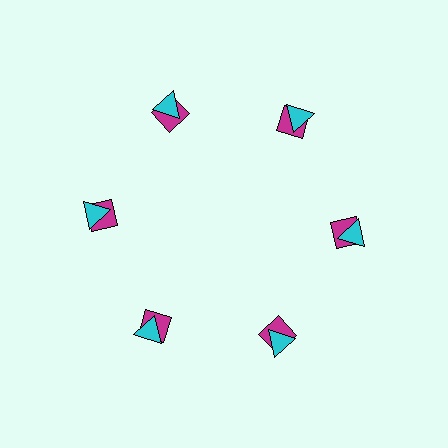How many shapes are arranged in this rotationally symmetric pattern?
There are 12 shapes, arranged in 6 groups of 2.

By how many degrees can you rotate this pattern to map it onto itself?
The pattern maps onto itself every 60 degrees of rotation.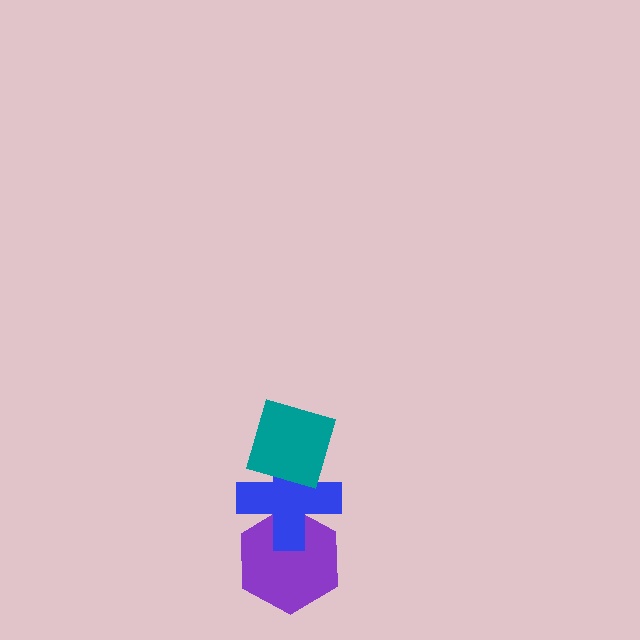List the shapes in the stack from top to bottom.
From top to bottom: the teal diamond, the blue cross, the purple hexagon.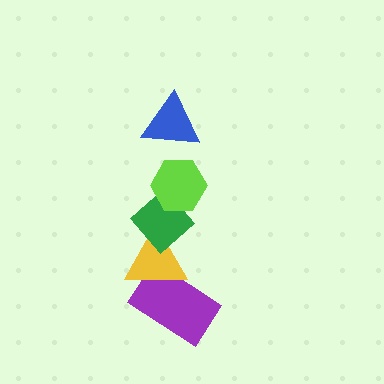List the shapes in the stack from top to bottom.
From top to bottom: the blue triangle, the lime hexagon, the green diamond, the yellow triangle, the purple rectangle.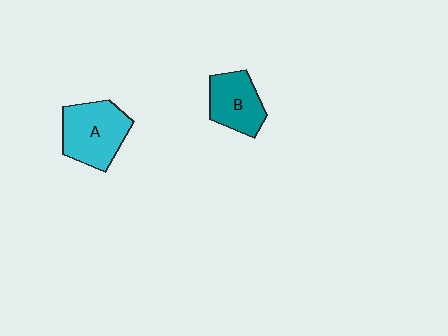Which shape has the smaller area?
Shape B (teal).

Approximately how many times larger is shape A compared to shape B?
Approximately 1.3 times.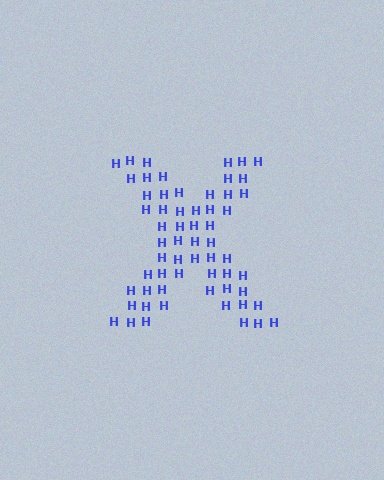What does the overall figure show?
The overall figure shows the letter X.